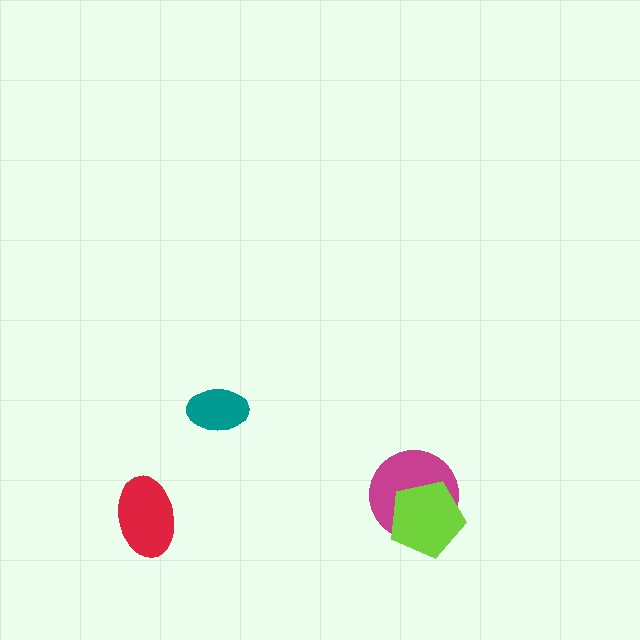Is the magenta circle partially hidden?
Yes, it is partially covered by another shape.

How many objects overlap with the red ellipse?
0 objects overlap with the red ellipse.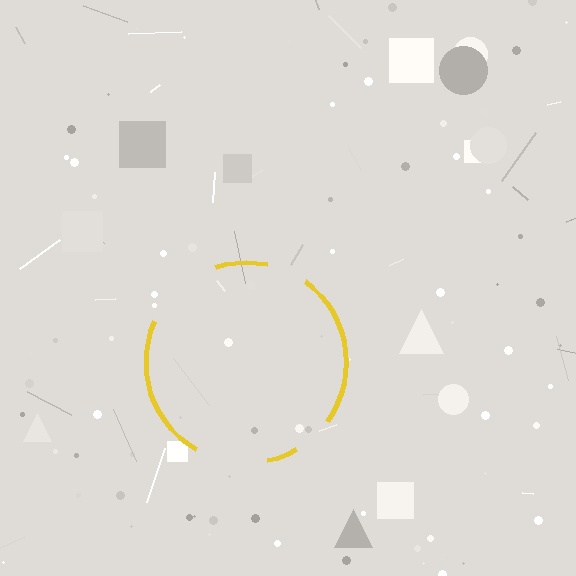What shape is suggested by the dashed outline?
The dashed outline suggests a circle.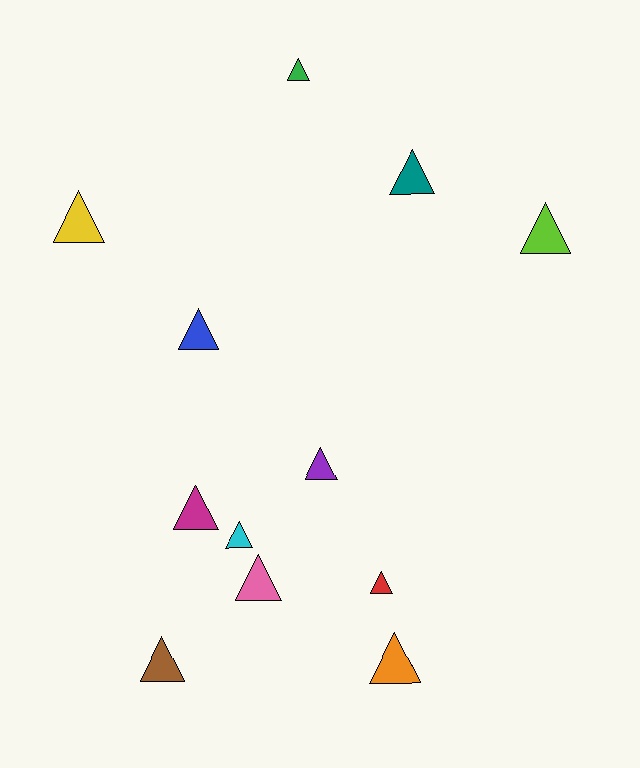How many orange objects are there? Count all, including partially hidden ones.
There is 1 orange object.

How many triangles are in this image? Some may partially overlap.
There are 12 triangles.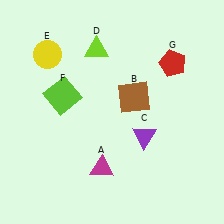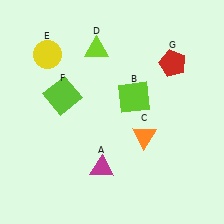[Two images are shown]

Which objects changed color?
B changed from brown to lime. C changed from purple to orange.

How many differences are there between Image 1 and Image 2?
There are 2 differences between the two images.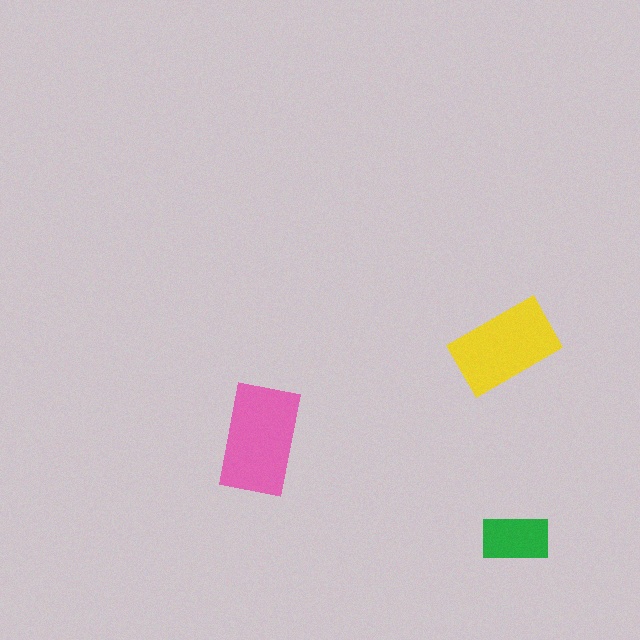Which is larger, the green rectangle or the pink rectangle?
The pink one.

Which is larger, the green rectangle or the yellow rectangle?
The yellow one.